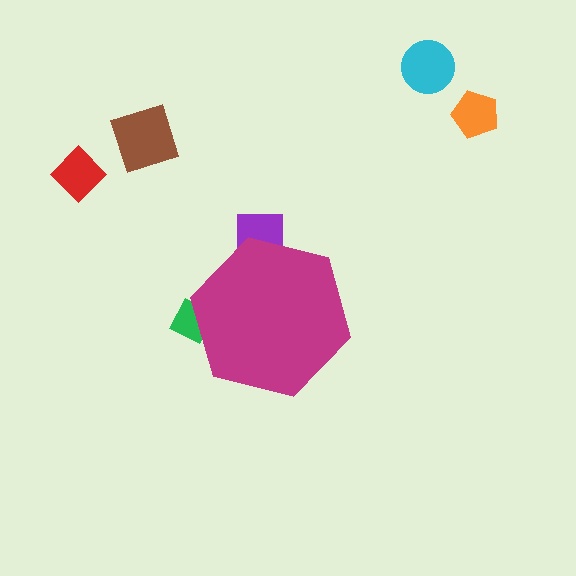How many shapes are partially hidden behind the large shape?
2 shapes are partially hidden.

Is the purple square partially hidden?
Yes, the purple square is partially hidden behind the magenta hexagon.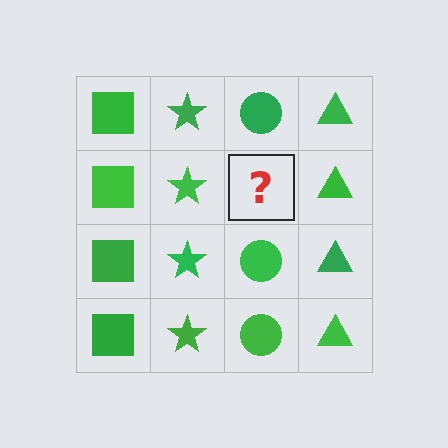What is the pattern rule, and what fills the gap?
The rule is that each column has a consistent shape. The gap should be filled with a green circle.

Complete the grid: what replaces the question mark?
The question mark should be replaced with a green circle.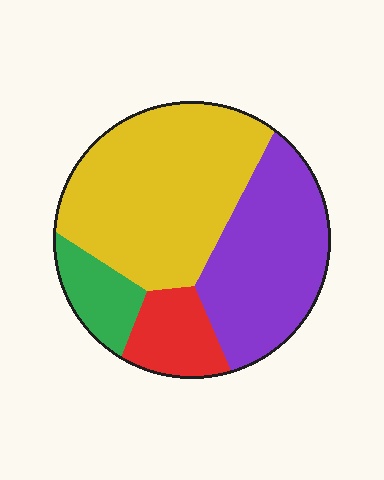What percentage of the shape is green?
Green takes up about one tenth (1/10) of the shape.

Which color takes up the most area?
Yellow, at roughly 45%.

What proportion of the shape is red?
Red covers roughly 10% of the shape.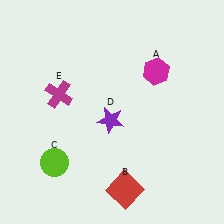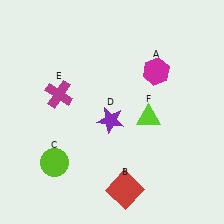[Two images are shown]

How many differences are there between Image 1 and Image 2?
There is 1 difference between the two images.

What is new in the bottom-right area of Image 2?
A lime triangle (F) was added in the bottom-right area of Image 2.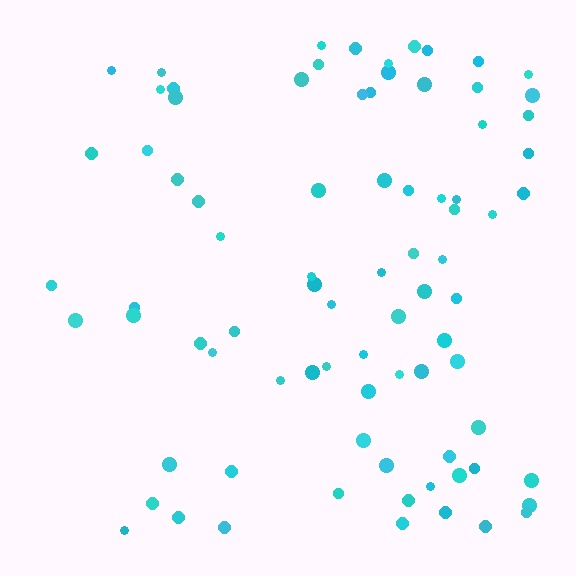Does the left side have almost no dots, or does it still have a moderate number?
Still a moderate number, just noticeably fewer than the right.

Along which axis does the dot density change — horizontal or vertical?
Horizontal.